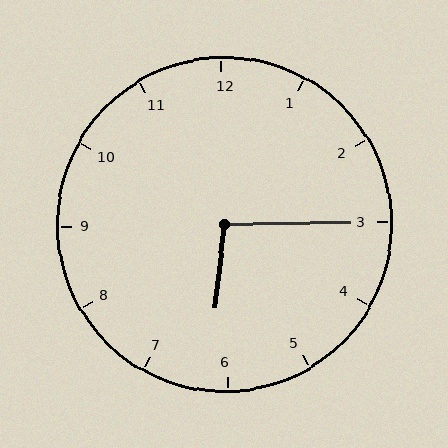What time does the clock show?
6:15.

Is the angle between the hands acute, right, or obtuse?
It is obtuse.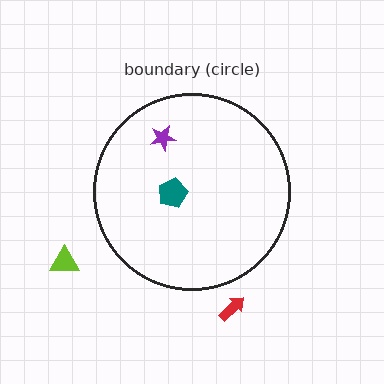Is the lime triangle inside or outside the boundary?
Outside.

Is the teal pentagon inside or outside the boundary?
Inside.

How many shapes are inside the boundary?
2 inside, 2 outside.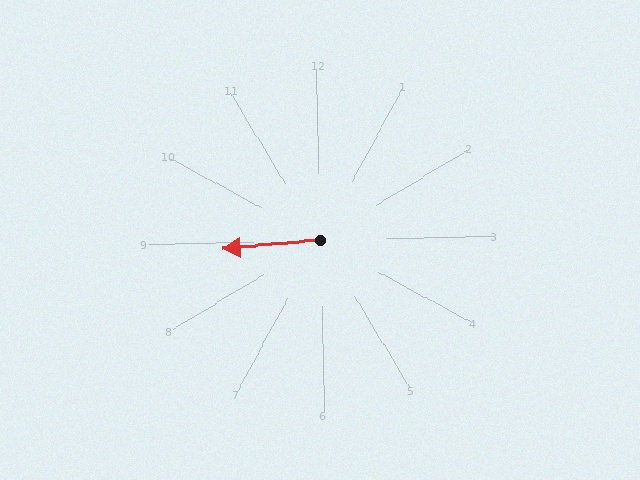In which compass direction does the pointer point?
West.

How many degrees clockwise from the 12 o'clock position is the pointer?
Approximately 266 degrees.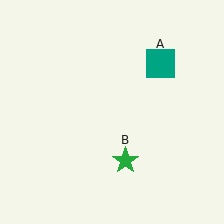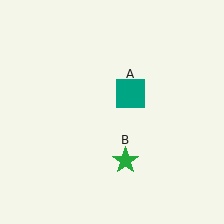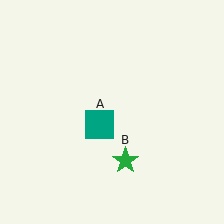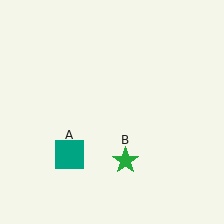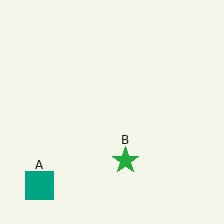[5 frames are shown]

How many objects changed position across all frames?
1 object changed position: teal square (object A).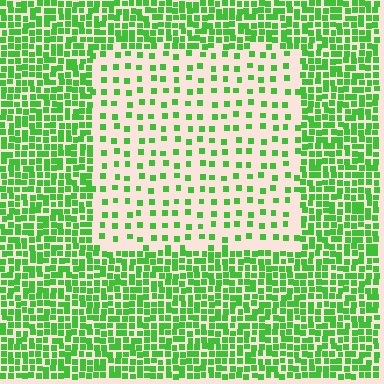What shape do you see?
I see a rectangle.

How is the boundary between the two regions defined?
The boundary is defined by a change in element density (approximately 2.9x ratio). All elements are the same color, size, and shape.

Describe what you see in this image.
The image contains small green elements arranged at two different densities. A rectangle-shaped region is visible where the elements are less densely packed than the surrounding area.